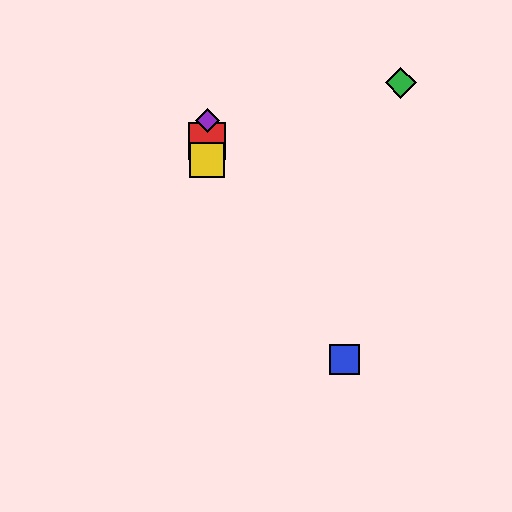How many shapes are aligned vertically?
3 shapes (the red square, the yellow square, the purple diamond) are aligned vertically.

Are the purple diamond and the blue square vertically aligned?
No, the purple diamond is at x≈207 and the blue square is at x≈344.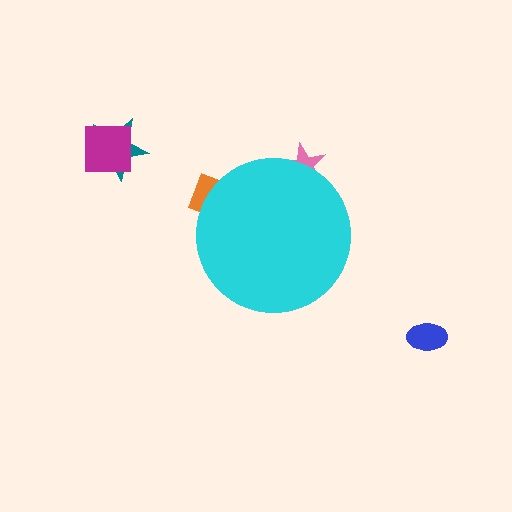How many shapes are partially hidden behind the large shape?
2 shapes are partially hidden.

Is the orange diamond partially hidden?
Yes, the orange diamond is partially hidden behind the cyan circle.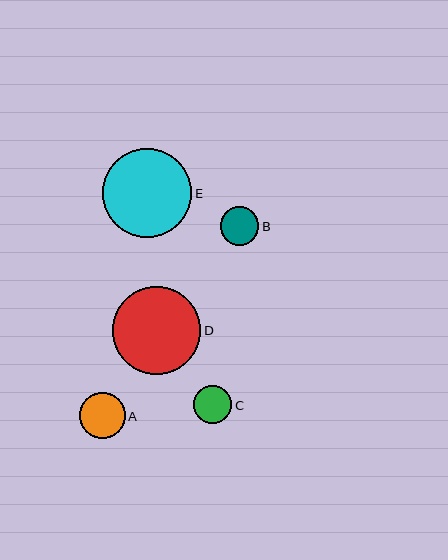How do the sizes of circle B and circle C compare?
Circle B and circle C are approximately the same size.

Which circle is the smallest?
Circle C is the smallest with a size of approximately 38 pixels.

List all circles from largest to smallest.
From largest to smallest: E, D, A, B, C.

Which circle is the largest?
Circle E is the largest with a size of approximately 89 pixels.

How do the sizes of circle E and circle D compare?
Circle E and circle D are approximately the same size.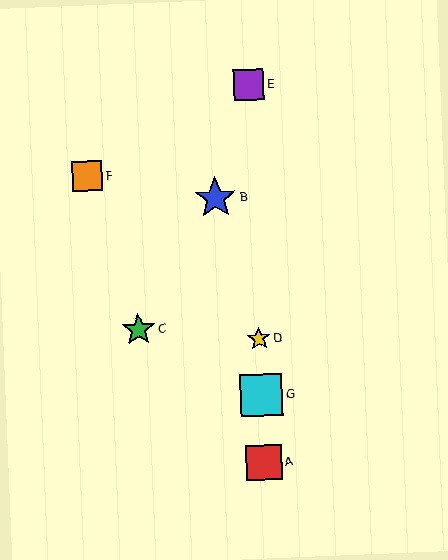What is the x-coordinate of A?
Object A is at x≈264.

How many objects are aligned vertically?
4 objects (A, D, E, G) are aligned vertically.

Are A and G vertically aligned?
Yes, both are at x≈264.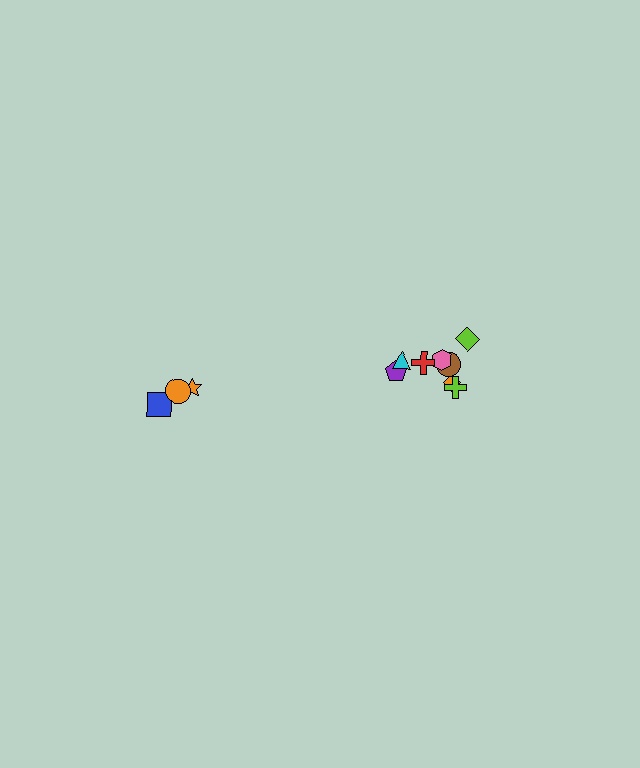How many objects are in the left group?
There are 3 objects.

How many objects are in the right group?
There are 8 objects.